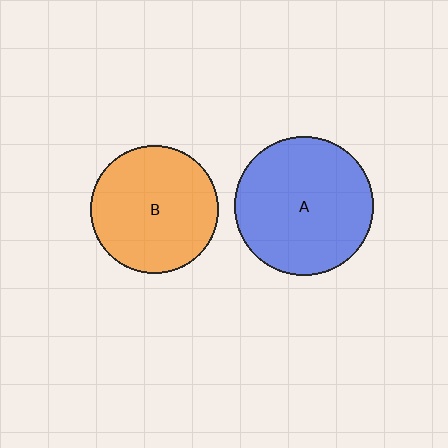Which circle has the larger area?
Circle A (blue).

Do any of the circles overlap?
No, none of the circles overlap.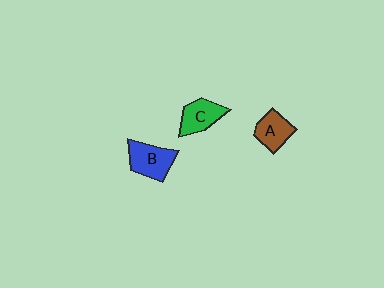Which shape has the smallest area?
Shape A (brown).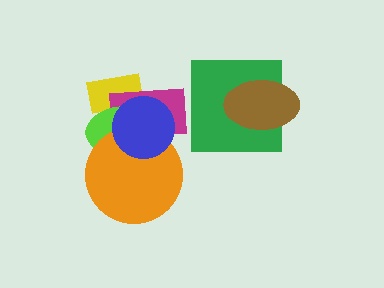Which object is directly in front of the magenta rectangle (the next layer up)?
The lime ellipse is directly in front of the magenta rectangle.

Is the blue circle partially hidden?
No, no other shape covers it.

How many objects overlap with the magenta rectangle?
4 objects overlap with the magenta rectangle.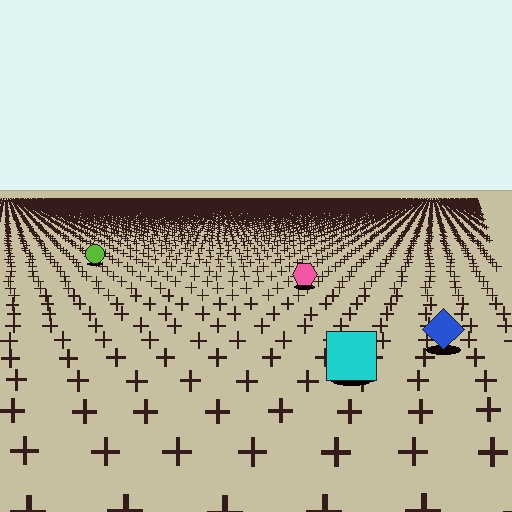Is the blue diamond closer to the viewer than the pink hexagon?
Yes. The blue diamond is closer — you can tell from the texture gradient: the ground texture is coarser near it.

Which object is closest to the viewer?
The cyan square is closest. The texture marks near it are larger and more spread out.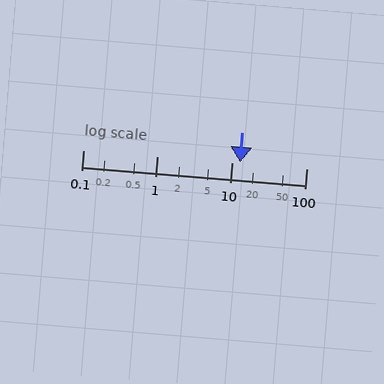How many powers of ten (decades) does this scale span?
The scale spans 3 decades, from 0.1 to 100.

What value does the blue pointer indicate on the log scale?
The pointer indicates approximately 13.